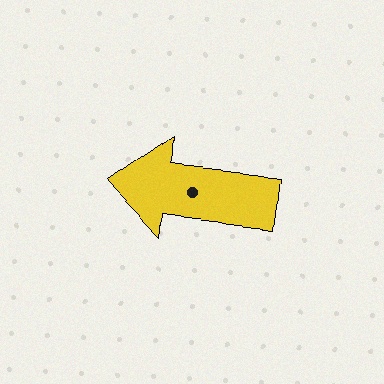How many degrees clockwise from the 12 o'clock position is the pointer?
Approximately 276 degrees.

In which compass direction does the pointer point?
West.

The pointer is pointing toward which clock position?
Roughly 9 o'clock.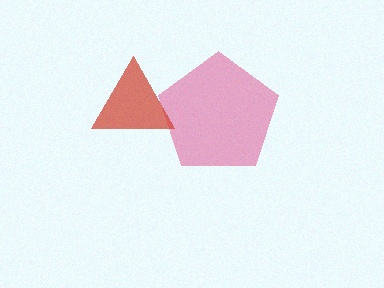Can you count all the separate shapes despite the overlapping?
Yes, there are 2 separate shapes.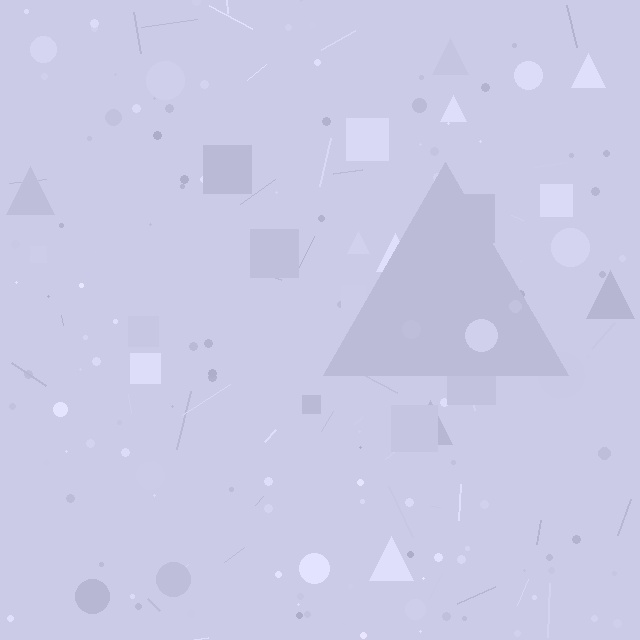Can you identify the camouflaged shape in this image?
The camouflaged shape is a triangle.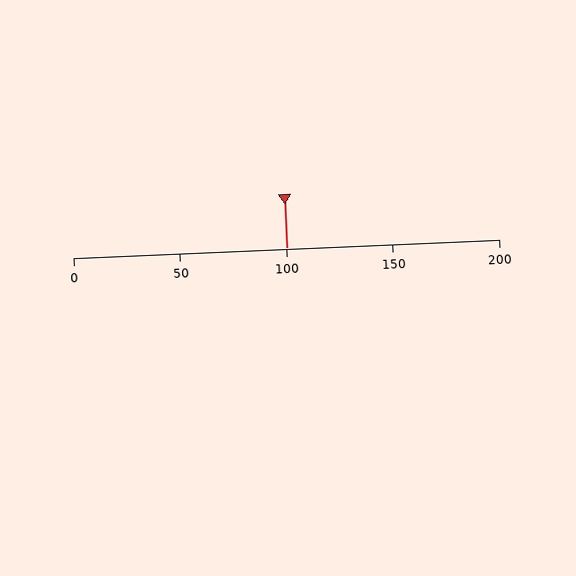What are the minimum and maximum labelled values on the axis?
The axis runs from 0 to 200.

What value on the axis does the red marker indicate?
The marker indicates approximately 100.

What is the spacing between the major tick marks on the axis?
The major ticks are spaced 50 apart.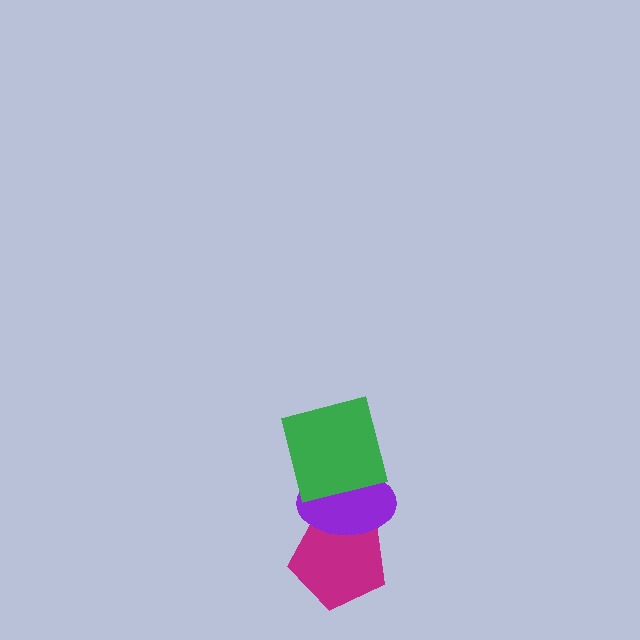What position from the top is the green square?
The green square is 1st from the top.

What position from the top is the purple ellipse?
The purple ellipse is 2nd from the top.